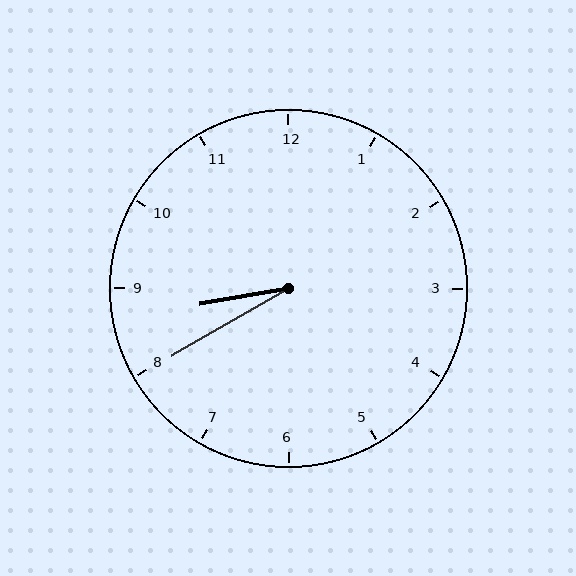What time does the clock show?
8:40.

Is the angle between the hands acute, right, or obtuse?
It is acute.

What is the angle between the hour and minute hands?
Approximately 20 degrees.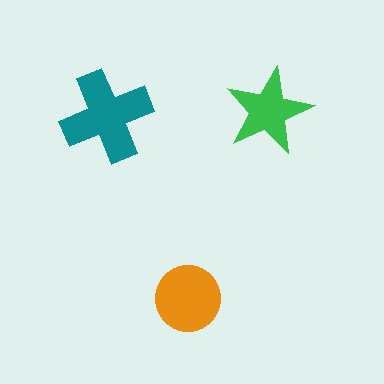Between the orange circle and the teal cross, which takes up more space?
The teal cross.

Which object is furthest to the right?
The green star is rightmost.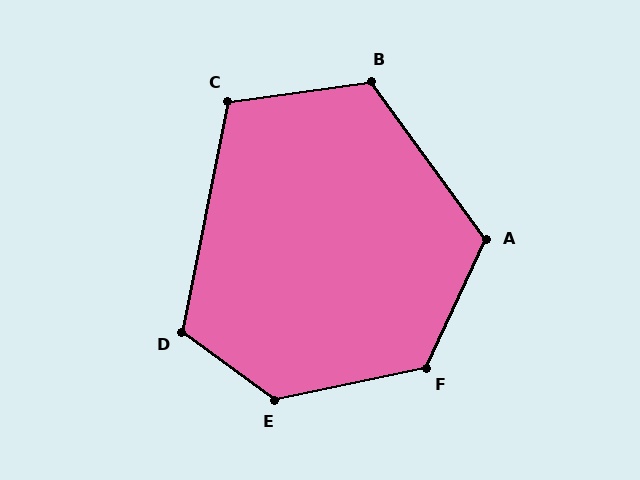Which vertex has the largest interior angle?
E, at approximately 132 degrees.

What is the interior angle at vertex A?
Approximately 119 degrees (obtuse).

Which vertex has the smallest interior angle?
C, at approximately 109 degrees.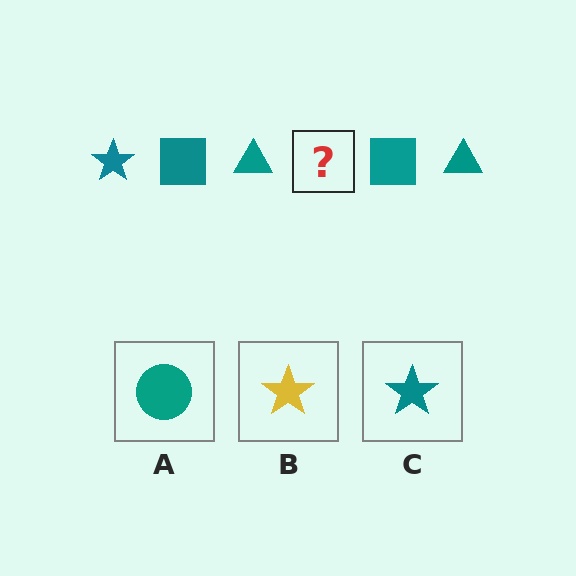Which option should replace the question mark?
Option C.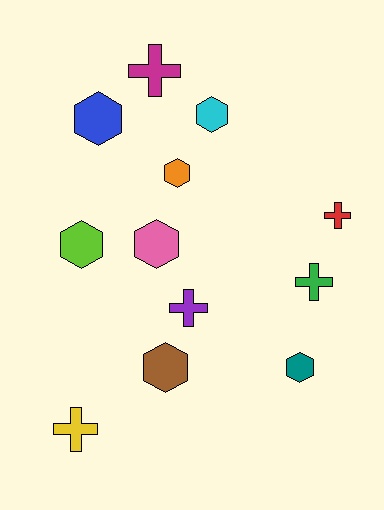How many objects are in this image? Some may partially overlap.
There are 12 objects.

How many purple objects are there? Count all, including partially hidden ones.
There is 1 purple object.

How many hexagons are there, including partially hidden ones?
There are 7 hexagons.